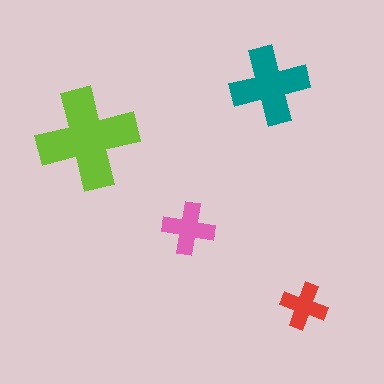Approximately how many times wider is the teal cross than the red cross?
About 1.5 times wider.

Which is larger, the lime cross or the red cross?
The lime one.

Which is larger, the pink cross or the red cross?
The pink one.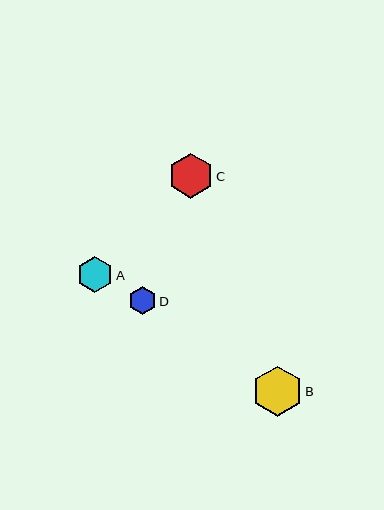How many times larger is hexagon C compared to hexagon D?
Hexagon C is approximately 1.6 times the size of hexagon D.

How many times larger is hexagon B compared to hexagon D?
Hexagon B is approximately 1.8 times the size of hexagon D.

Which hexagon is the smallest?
Hexagon D is the smallest with a size of approximately 28 pixels.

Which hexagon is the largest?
Hexagon B is the largest with a size of approximately 50 pixels.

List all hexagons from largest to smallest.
From largest to smallest: B, C, A, D.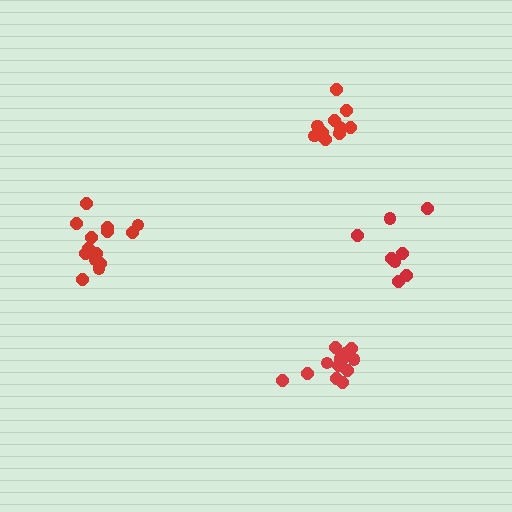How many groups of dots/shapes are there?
There are 4 groups.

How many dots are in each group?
Group 1: 13 dots, Group 2: 10 dots, Group 3: 8 dots, Group 4: 14 dots (45 total).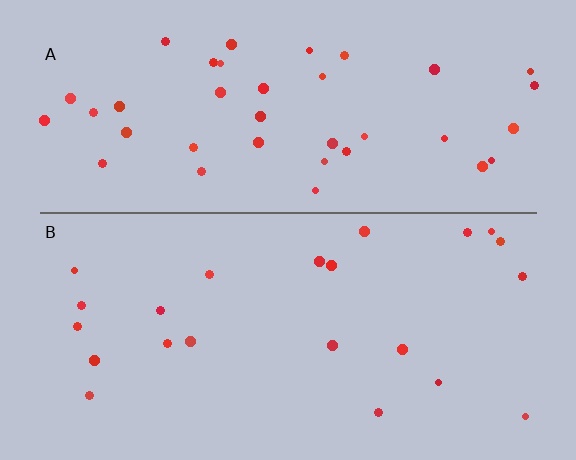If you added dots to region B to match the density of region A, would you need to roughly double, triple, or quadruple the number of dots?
Approximately double.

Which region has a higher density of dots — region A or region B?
A (the top).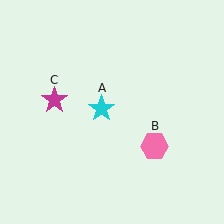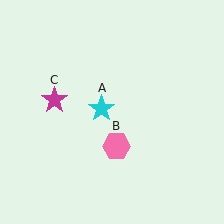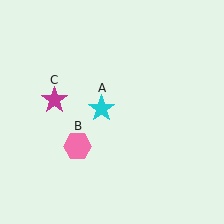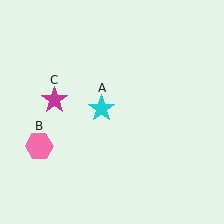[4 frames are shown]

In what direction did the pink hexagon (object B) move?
The pink hexagon (object B) moved left.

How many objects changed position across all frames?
1 object changed position: pink hexagon (object B).